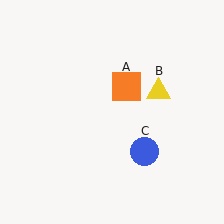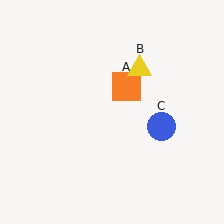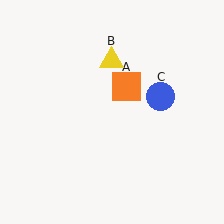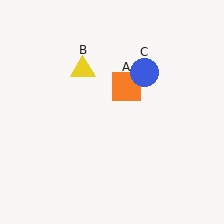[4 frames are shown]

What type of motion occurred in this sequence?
The yellow triangle (object B), blue circle (object C) rotated counterclockwise around the center of the scene.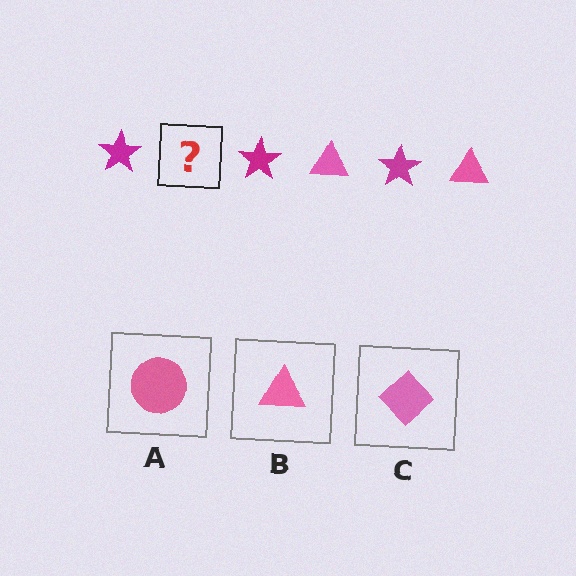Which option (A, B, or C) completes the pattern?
B.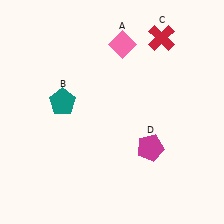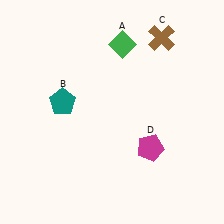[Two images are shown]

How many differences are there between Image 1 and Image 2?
There are 2 differences between the two images.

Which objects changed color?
A changed from pink to green. C changed from red to brown.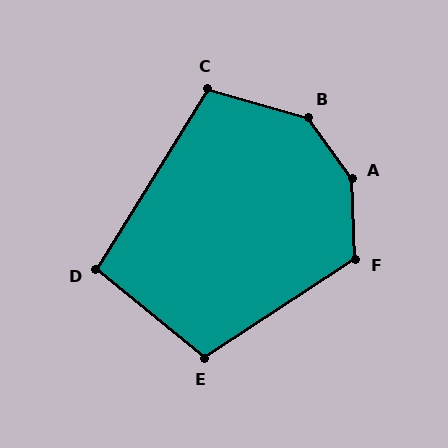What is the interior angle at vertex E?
Approximately 107 degrees (obtuse).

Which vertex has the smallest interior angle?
D, at approximately 98 degrees.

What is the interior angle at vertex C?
Approximately 106 degrees (obtuse).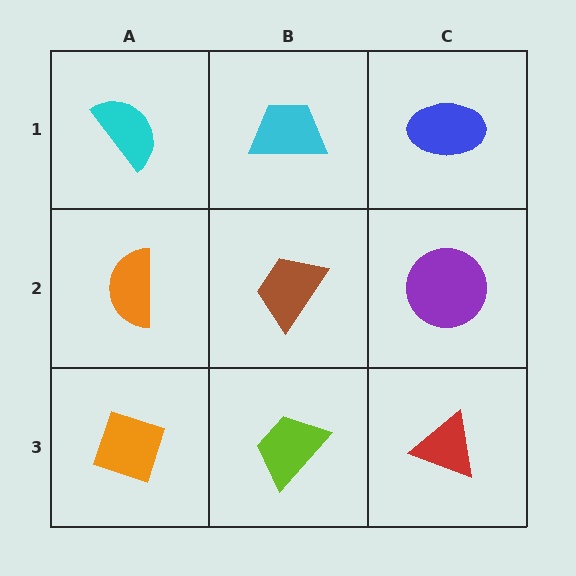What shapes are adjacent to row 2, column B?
A cyan trapezoid (row 1, column B), a lime trapezoid (row 3, column B), an orange semicircle (row 2, column A), a purple circle (row 2, column C).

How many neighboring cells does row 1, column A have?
2.